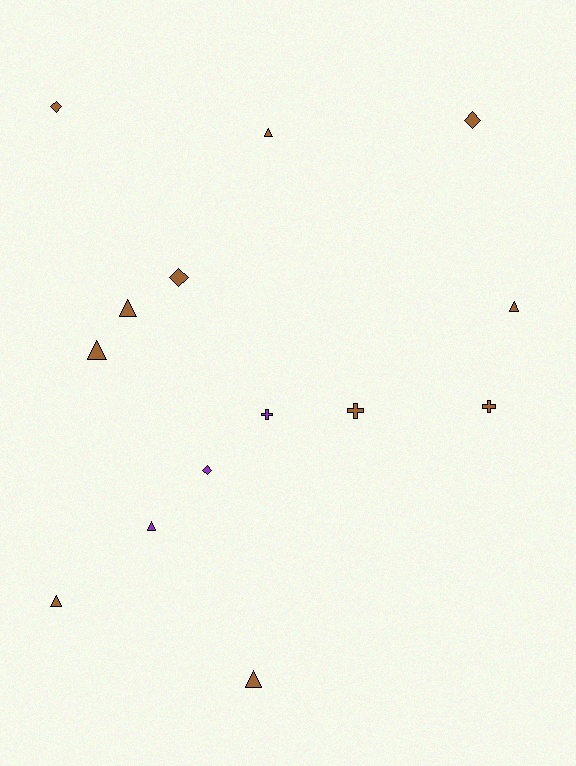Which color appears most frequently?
Brown, with 11 objects.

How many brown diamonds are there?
There are 3 brown diamonds.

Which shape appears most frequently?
Triangle, with 7 objects.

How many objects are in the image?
There are 14 objects.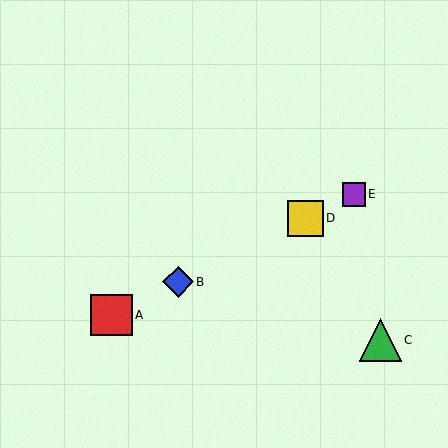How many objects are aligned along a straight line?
4 objects (A, B, D, E) are aligned along a straight line.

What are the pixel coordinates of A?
Object A is at (111, 315).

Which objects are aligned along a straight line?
Objects A, B, D, E are aligned along a straight line.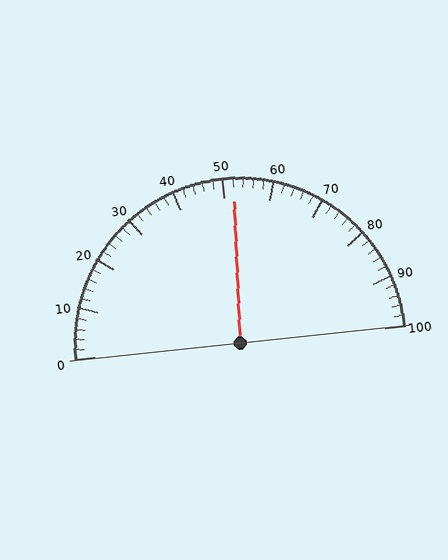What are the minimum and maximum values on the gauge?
The gauge ranges from 0 to 100.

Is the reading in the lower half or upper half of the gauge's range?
The reading is in the upper half of the range (0 to 100).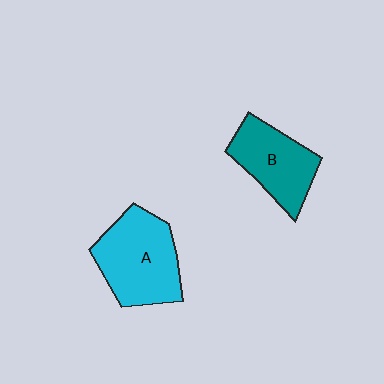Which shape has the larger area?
Shape A (cyan).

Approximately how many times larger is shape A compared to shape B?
Approximately 1.3 times.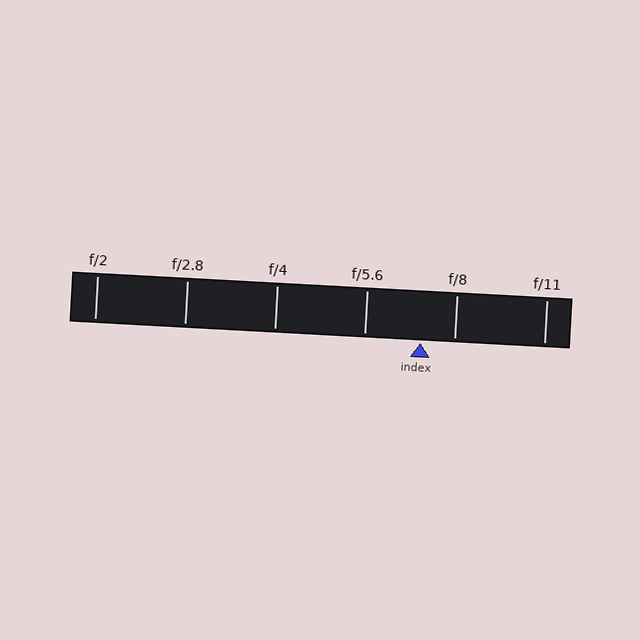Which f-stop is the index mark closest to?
The index mark is closest to f/8.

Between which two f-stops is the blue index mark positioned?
The index mark is between f/5.6 and f/8.